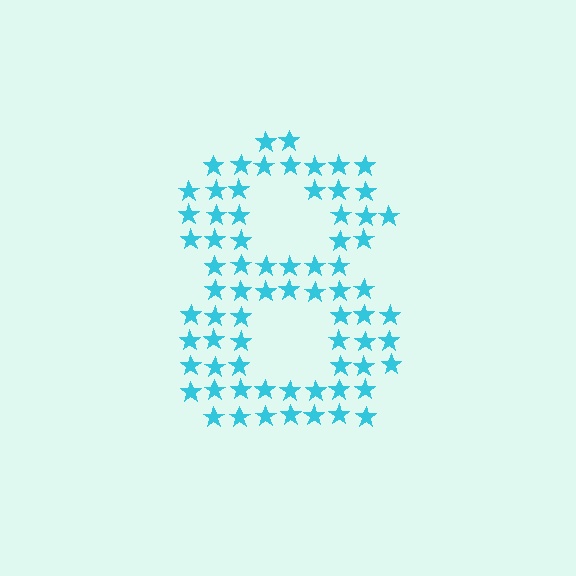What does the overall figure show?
The overall figure shows the digit 8.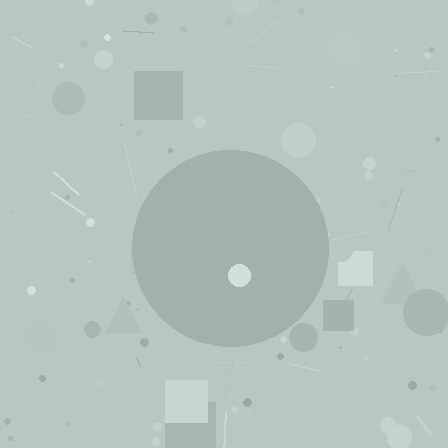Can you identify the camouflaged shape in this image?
The camouflaged shape is a circle.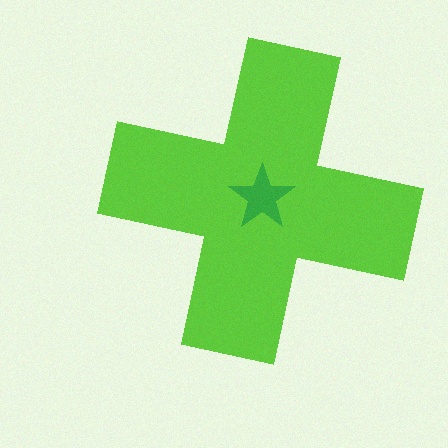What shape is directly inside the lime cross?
The green star.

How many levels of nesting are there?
2.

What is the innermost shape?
The green star.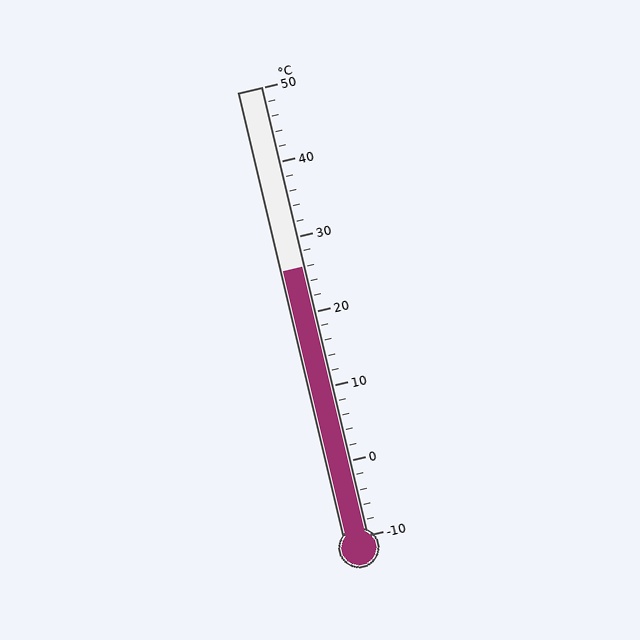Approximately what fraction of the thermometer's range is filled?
The thermometer is filled to approximately 60% of its range.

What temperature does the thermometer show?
The thermometer shows approximately 26°C.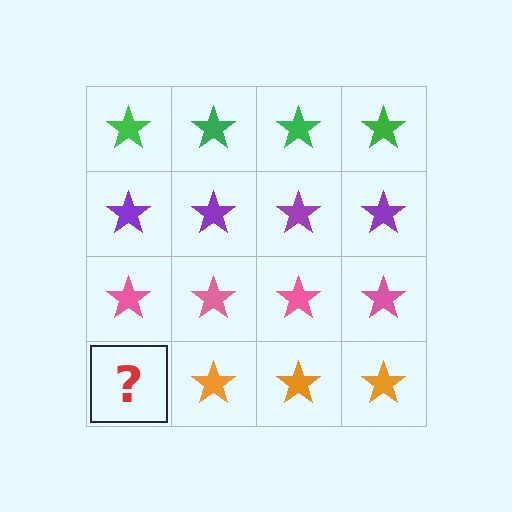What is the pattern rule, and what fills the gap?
The rule is that each row has a consistent color. The gap should be filled with an orange star.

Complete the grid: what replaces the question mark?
The question mark should be replaced with an orange star.